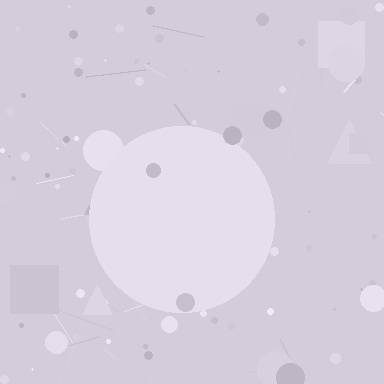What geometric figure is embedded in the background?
A circle is embedded in the background.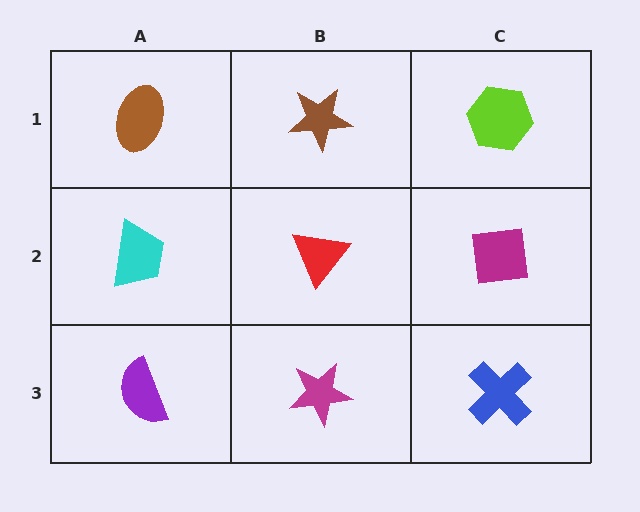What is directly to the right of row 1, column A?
A brown star.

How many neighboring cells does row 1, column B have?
3.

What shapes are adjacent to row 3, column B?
A red triangle (row 2, column B), a purple semicircle (row 3, column A), a blue cross (row 3, column C).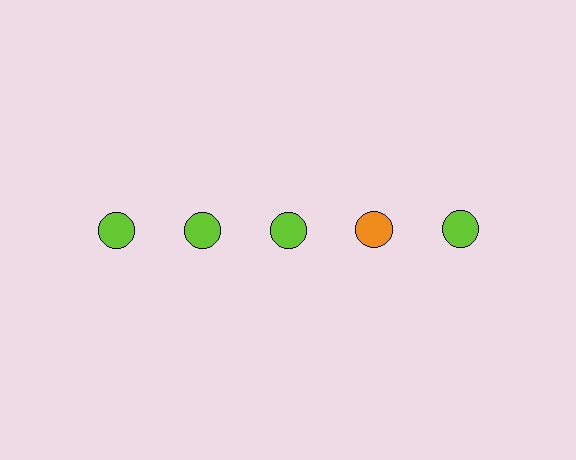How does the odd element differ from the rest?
It has a different color: orange instead of lime.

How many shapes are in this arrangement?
There are 5 shapes arranged in a grid pattern.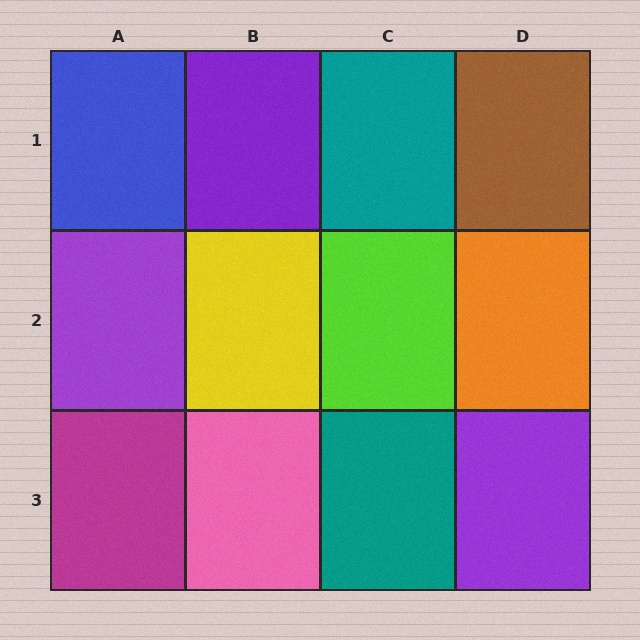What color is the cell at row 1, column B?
Purple.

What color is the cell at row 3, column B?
Pink.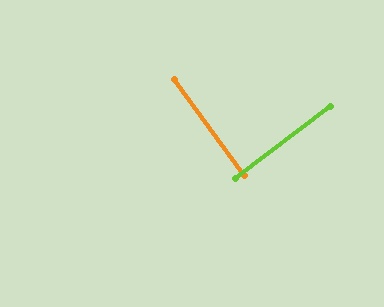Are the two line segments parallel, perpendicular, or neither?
Perpendicular — they meet at approximately 89°.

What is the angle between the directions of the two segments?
Approximately 89 degrees.